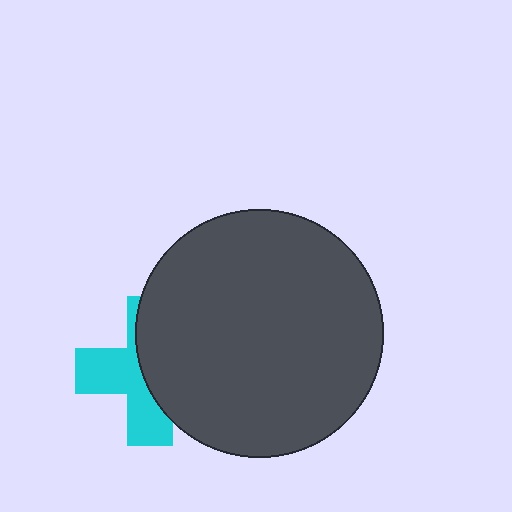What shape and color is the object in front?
The object in front is a dark gray circle.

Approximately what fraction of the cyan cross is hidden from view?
Roughly 53% of the cyan cross is hidden behind the dark gray circle.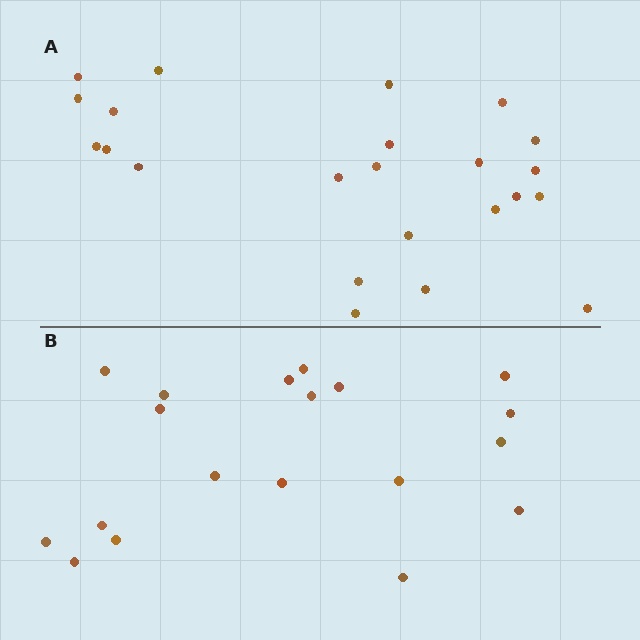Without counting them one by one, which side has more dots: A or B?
Region A (the top region) has more dots.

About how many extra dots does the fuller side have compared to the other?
Region A has about 4 more dots than region B.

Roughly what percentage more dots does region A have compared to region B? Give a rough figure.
About 20% more.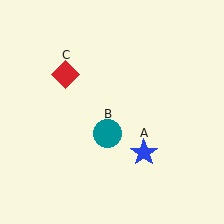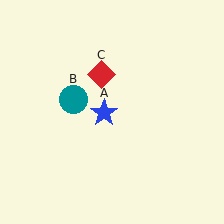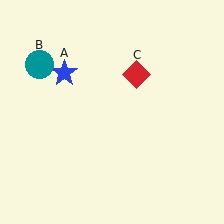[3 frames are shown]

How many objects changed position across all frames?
3 objects changed position: blue star (object A), teal circle (object B), red diamond (object C).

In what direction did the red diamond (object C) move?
The red diamond (object C) moved right.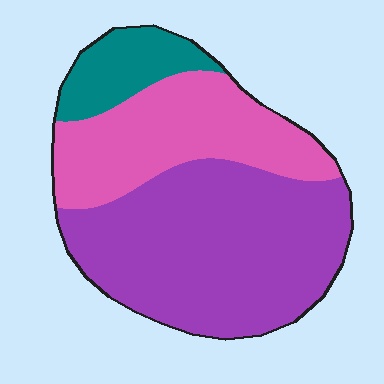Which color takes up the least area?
Teal, at roughly 10%.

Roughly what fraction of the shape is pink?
Pink takes up about one third (1/3) of the shape.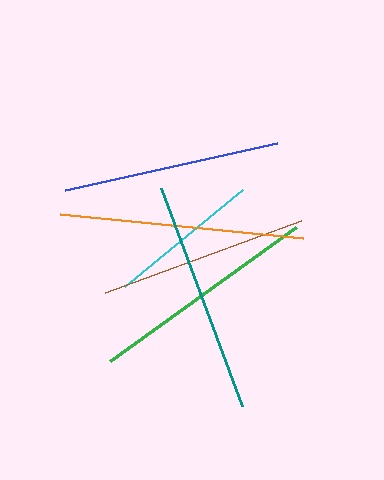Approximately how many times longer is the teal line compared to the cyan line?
The teal line is approximately 1.5 times the length of the cyan line.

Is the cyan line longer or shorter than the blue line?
The blue line is longer than the cyan line.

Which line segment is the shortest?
The cyan line is the shortest at approximately 153 pixels.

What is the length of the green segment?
The green segment is approximately 230 pixels long.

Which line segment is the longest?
The orange line is the longest at approximately 245 pixels.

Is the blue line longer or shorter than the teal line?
The teal line is longer than the blue line.